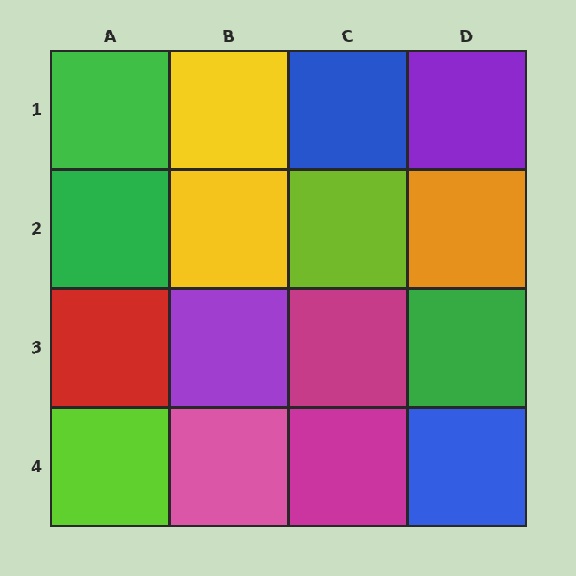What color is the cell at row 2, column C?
Lime.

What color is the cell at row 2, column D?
Orange.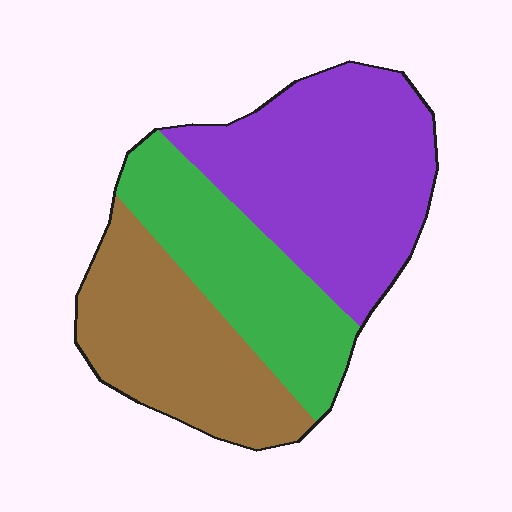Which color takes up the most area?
Purple, at roughly 40%.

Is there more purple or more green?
Purple.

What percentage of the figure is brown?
Brown takes up about one third (1/3) of the figure.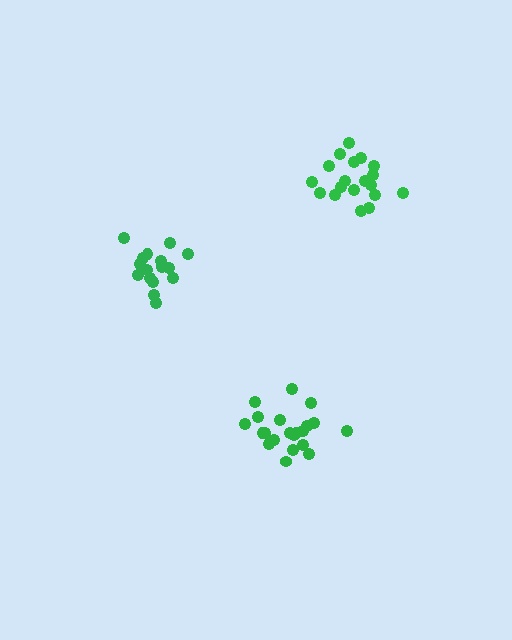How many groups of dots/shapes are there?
There are 3 groups.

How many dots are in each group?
Group 1: 19 dots, Group 2: 16 dots, Group 3: 21 dots (56 total).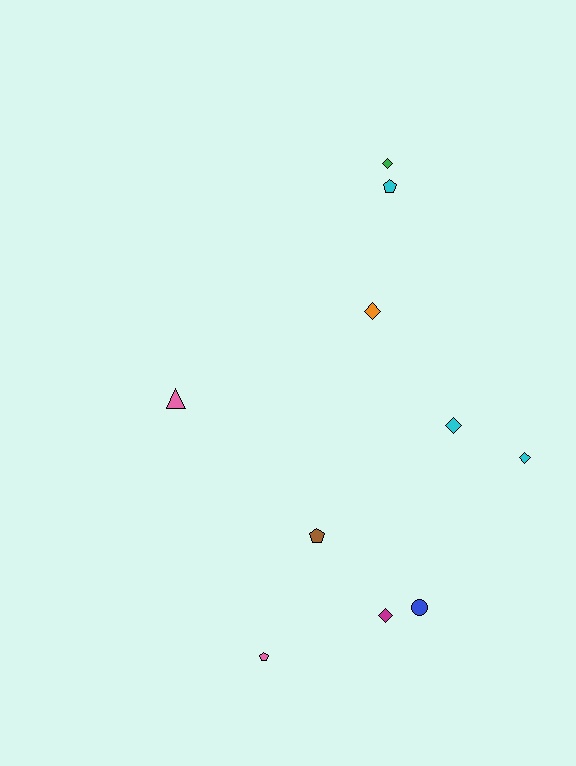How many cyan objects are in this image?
There are 3 cyan objects.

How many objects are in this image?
There are 10 objects.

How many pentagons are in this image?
There are 3 pentagons.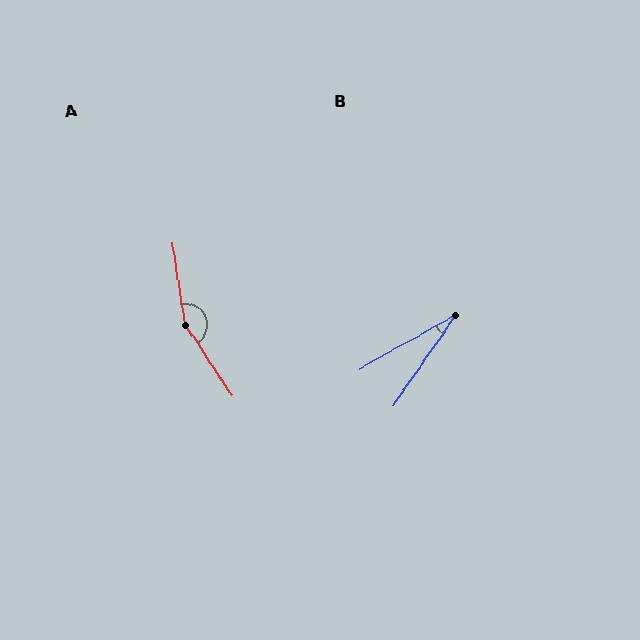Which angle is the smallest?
B, at approximately 26 degrees.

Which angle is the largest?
A, at approximately 155 degrees.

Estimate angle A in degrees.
Approximately 155 degrees.